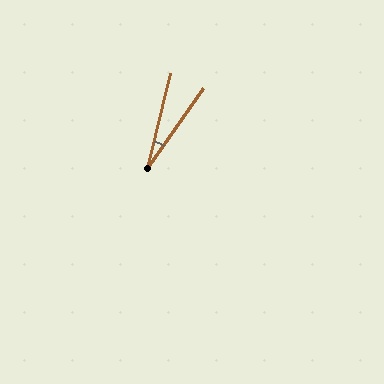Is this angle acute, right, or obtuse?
It is acute.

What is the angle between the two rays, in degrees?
Approximately 21 degrees.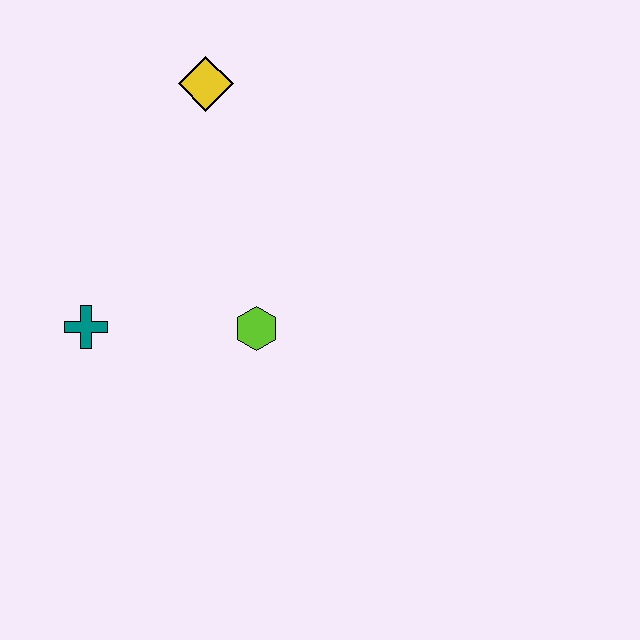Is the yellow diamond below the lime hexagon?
No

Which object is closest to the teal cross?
The lime hexagon is closest to the teal cross.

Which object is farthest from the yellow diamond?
The teal cross is farthest from the yellow diamond.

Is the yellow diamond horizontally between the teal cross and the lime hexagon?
Yes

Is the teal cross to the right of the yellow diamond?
No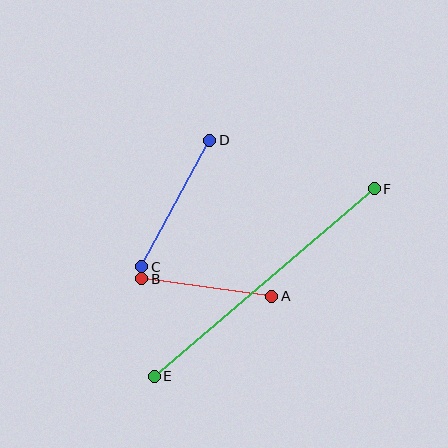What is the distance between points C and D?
The distance is approximately 144 pixels.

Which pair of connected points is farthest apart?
Points E and F are farthest apart.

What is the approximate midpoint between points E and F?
The midpoint is at approximately (264, 282) pixels.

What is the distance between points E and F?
The distance is approximately 289 pixels.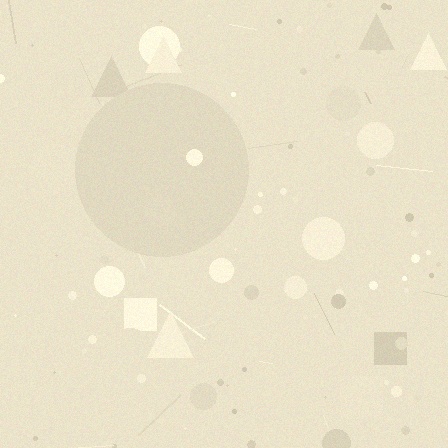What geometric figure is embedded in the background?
A circle is embedded in the background.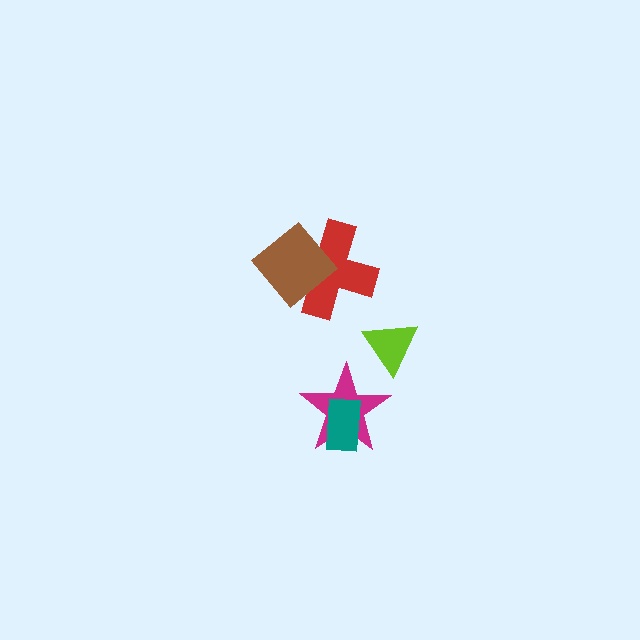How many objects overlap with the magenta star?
1 object overlaps with the magenta star.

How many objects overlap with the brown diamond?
1 object overlaps with the brown diamond.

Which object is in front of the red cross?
The brown diamond is in front of the red cross.